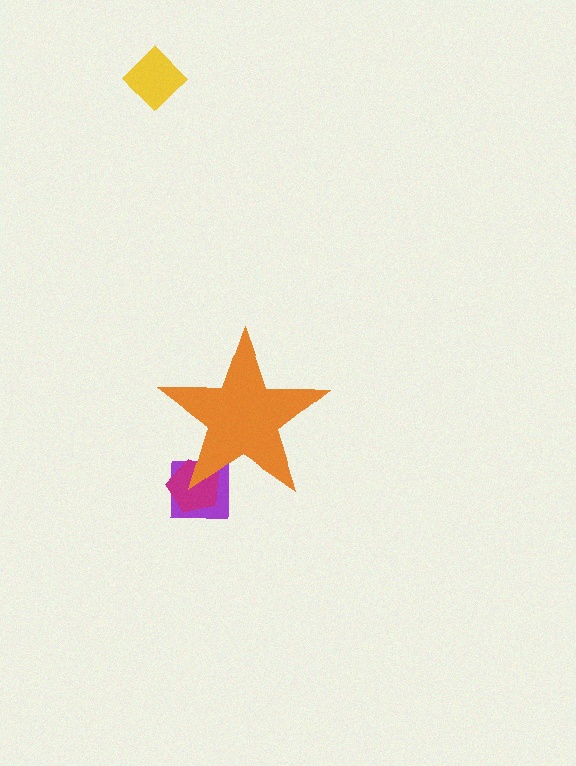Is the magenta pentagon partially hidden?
Yes, the magenta pentagon is partially hidden behind the orange star.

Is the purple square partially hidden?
Yes, the purple square is partially hidden behind the orange star.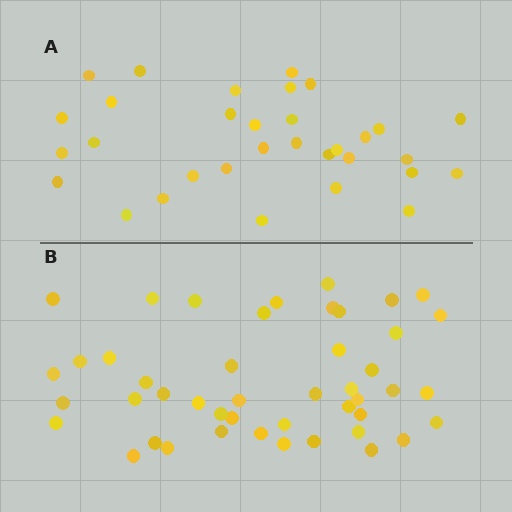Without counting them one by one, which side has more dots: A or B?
Region B (the bottom region) has more dots.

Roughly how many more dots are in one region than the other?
Region B has approximately 15 more dots than region A.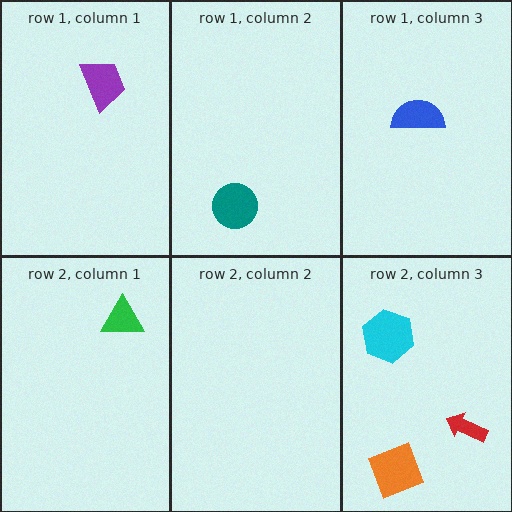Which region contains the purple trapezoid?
The row 1, column 1 region.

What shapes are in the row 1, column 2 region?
The teal circle.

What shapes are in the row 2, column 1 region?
The green triangle.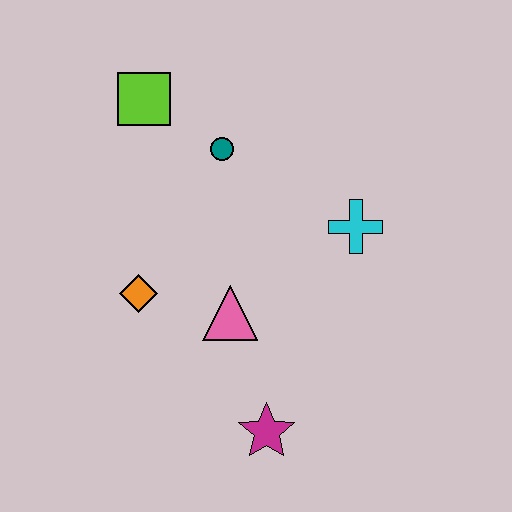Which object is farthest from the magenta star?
The lime square is farthest from the magenta star.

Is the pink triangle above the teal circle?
No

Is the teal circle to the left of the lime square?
No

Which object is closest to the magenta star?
The pink triangle is closest to the magenta star.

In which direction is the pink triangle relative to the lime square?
The pink triangle is below the lime square.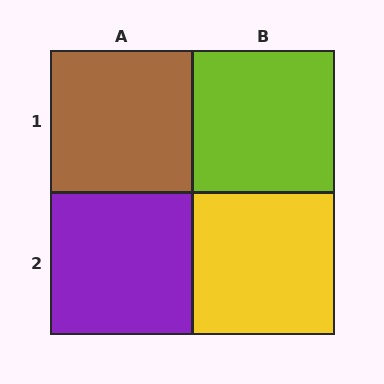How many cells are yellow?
1 cell is yellow.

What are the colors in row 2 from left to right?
Purple, yellow.